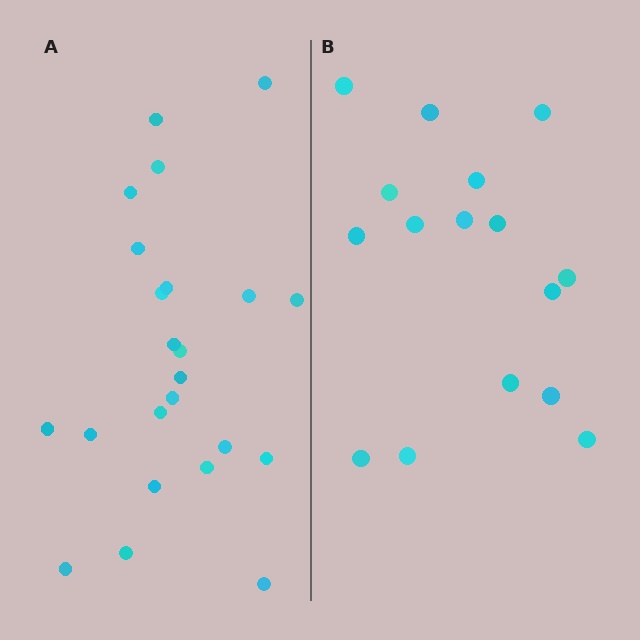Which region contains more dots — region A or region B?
Region A (the left region) has more dots.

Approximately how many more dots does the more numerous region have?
Region A has roughly 8 or so more dots than region B.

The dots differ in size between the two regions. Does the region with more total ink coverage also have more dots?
No. Region B has more total ink coverage because its dots are larger, but region A actually contains more individual dots. Total area can be misleading — the number of items is what matters here.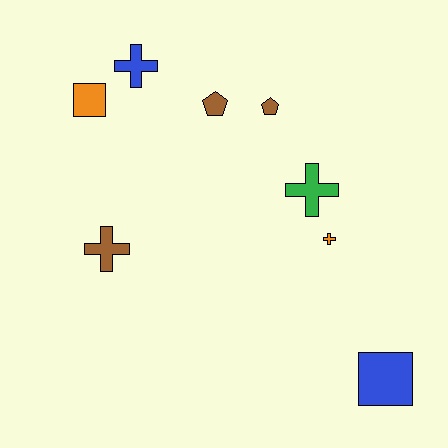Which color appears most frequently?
Brown, with 3 objects.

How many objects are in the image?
There are 8 objects.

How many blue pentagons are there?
There are no blue pentagons.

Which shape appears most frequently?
Cross, with 4 objects.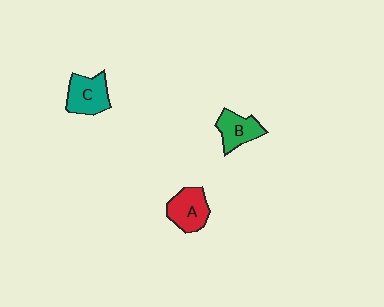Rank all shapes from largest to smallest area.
From largest to smallest: C (teal), A (red), B (green).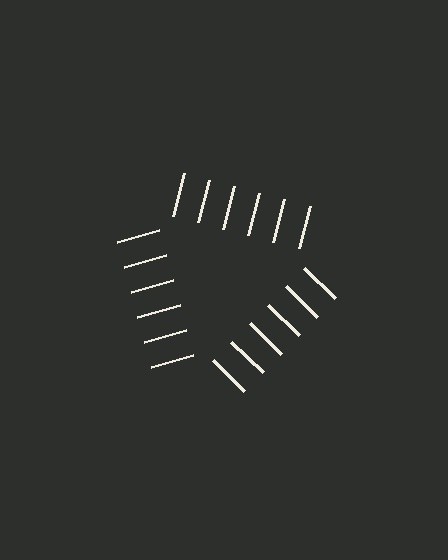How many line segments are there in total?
18 — 6 along each of the 3 edges.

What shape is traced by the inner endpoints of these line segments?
An illusory triangle — the line segments terminate on its edges but no continuous stroke is drawn.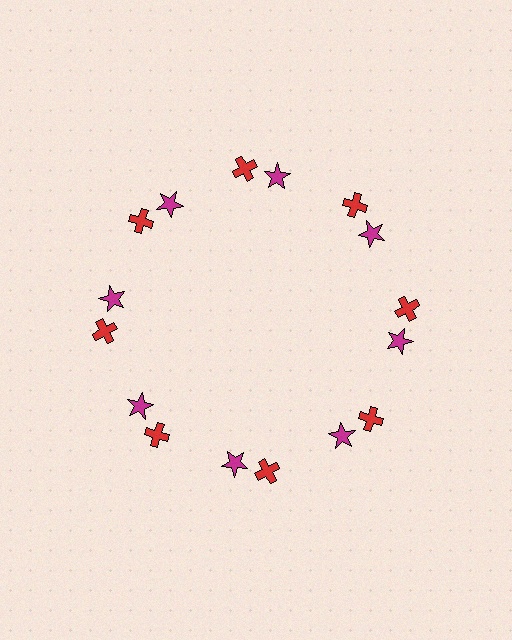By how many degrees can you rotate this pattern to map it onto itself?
The pattern maps onto itself every 45 degrees of rotation.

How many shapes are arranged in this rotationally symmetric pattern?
There are 16 shapes, arranged in 8 groups of 2.